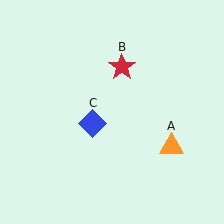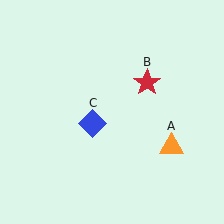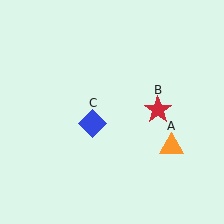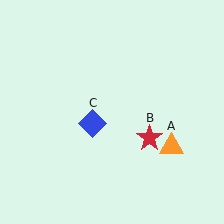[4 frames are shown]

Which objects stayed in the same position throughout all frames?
Orange triangle (object A) and blue diamond (object C) remained stationary.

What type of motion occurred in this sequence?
The red star (object B) rotated clockwise around the center of the scene.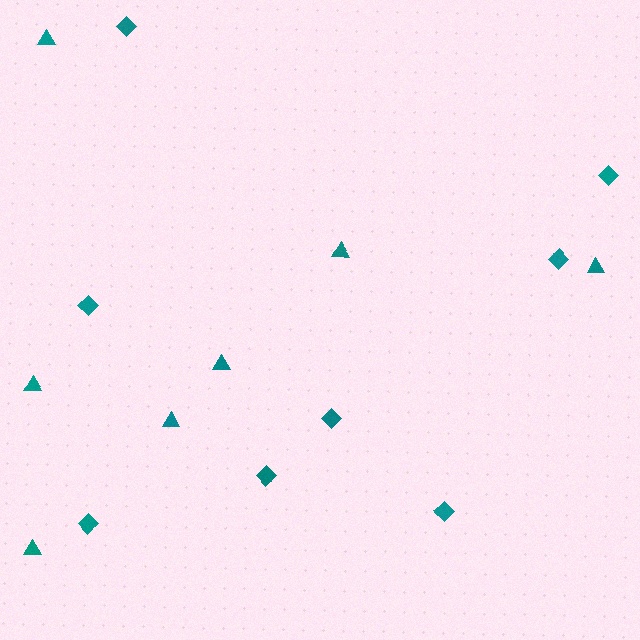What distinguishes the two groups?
There are 2 groups: one group of diamonds (8) and one group of triangles (7).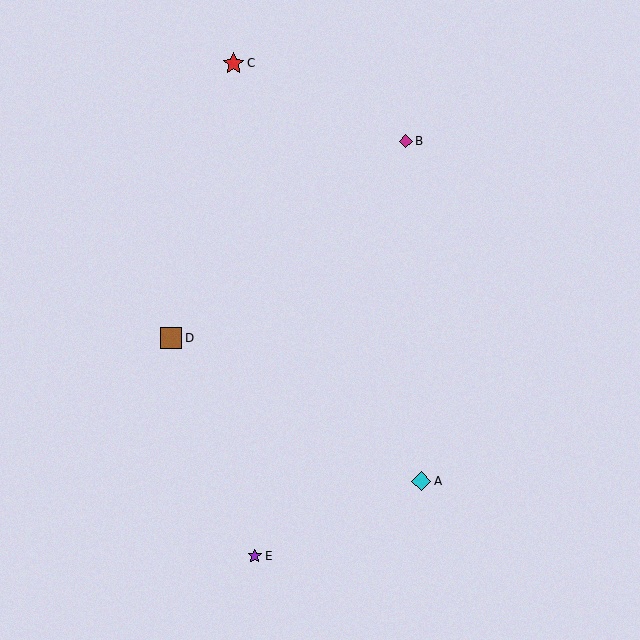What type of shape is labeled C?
Shape C is a red star.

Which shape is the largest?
The red star (labeled C) is the largest.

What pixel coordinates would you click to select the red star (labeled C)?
Click at (233, 63) to select the red star C.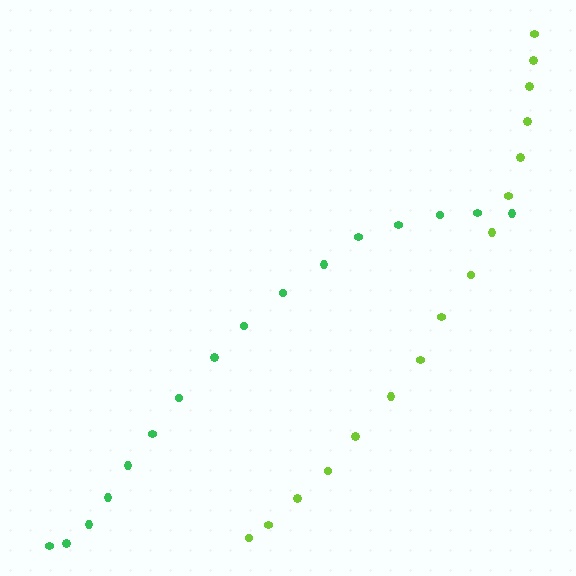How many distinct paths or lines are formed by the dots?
There are 2 distinct paths.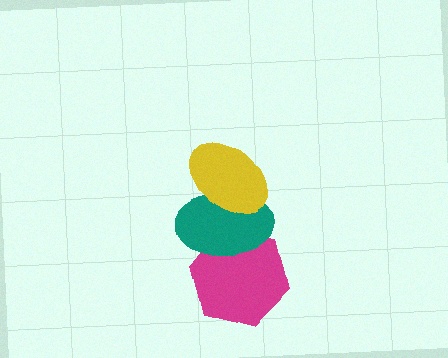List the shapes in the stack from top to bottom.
From top to bottom: the yellow ellipse, the teal ellipse, the magenta hexagon.